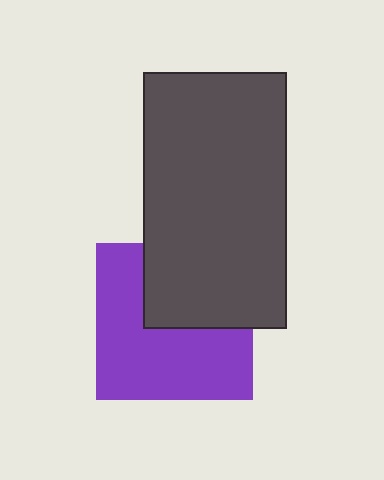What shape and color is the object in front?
The object in front is a dark gray rectangle.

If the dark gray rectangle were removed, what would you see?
You would see the complete purple square.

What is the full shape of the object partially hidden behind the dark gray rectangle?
The partially hidden object is a purple square.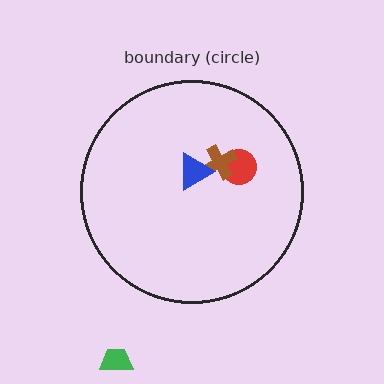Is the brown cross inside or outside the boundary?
Inside.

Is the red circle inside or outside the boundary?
Inside.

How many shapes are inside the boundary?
3 inside, 1 outside.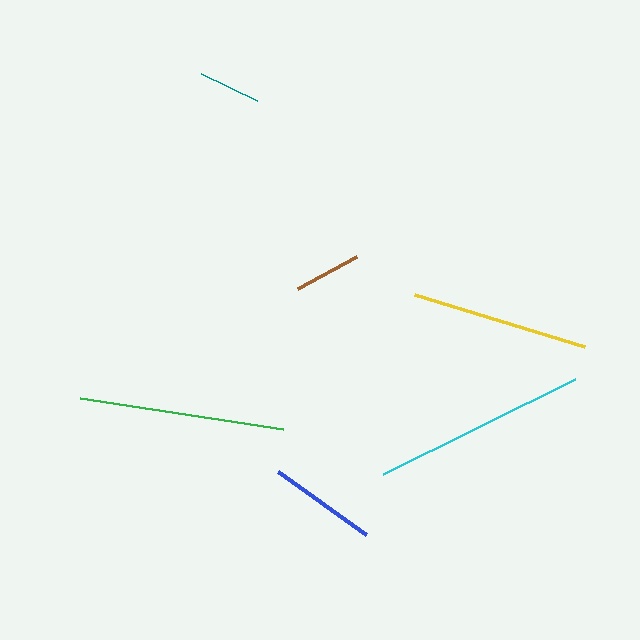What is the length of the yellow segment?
The yellow segment is approximately 178 pixels long.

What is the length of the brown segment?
The brown segment is approximately 67 pixels long.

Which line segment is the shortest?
The teal line is the shortest at approximately 62 pixels.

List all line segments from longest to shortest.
From longest to shortest: cyan, green, yellow, blue, brown, teal.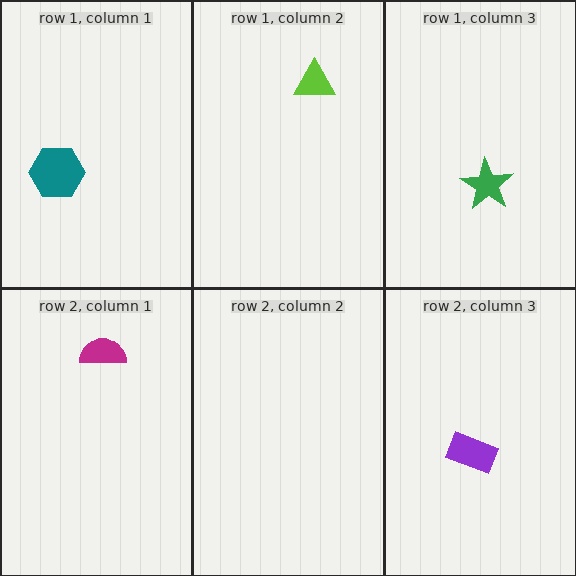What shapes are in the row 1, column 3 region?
The green star.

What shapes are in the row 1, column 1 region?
The teal hexagon.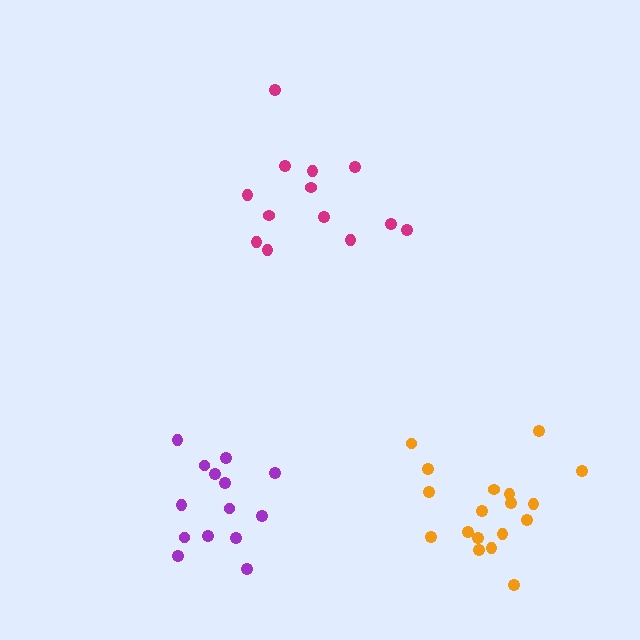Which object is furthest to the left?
The purple cluster is leftmost.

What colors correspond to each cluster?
The clusters are colored: orange, purple, magenta.